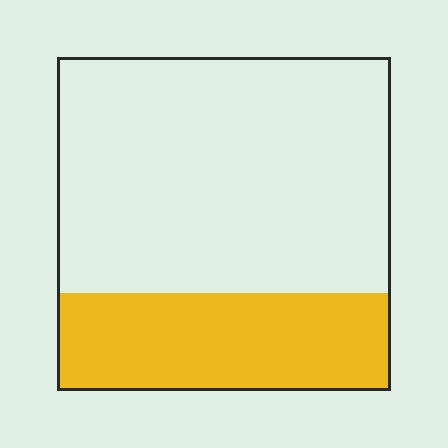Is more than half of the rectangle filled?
No.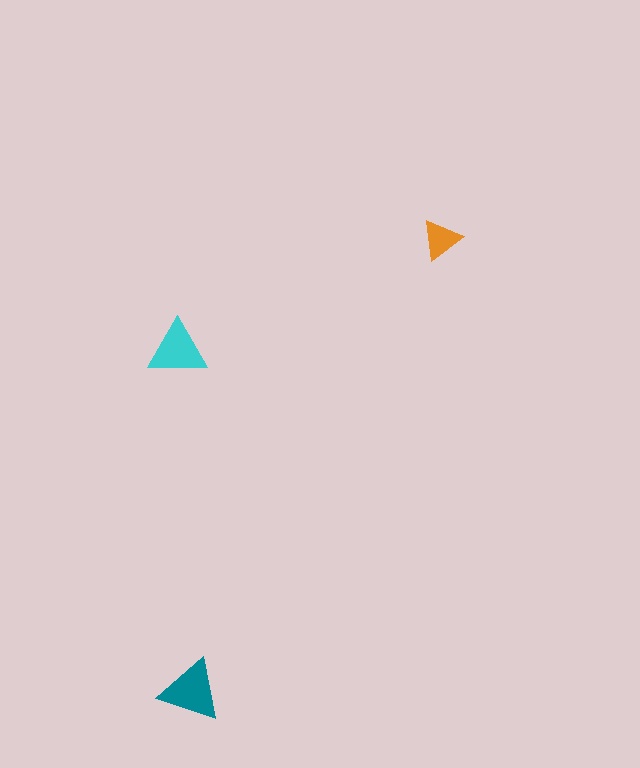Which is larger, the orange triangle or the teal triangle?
The teal one.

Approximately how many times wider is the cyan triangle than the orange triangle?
About 1.5 times wider.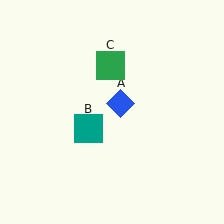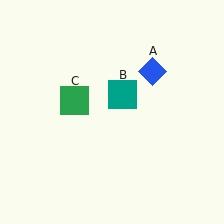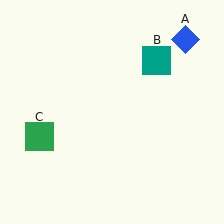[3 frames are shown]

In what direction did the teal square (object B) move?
The teal square (object B) moved up and to the right.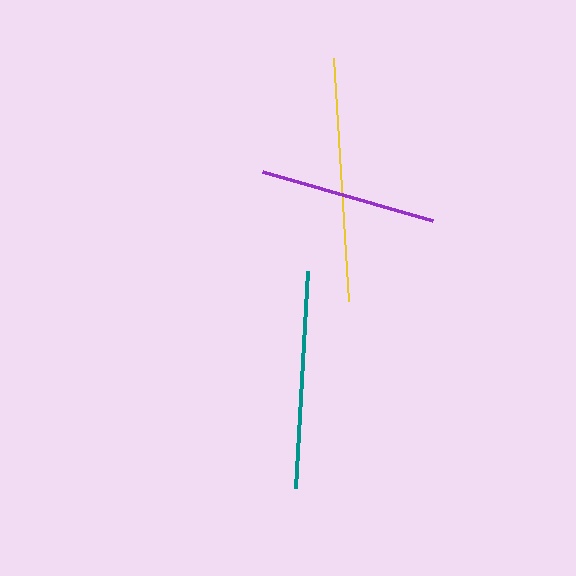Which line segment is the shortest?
The purple line is the shortest at approximately 177 pixels.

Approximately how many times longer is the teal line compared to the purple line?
The teal line is approximately 1.2 times the length of the purple line.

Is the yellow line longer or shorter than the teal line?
The yellow line is longer than the teal line.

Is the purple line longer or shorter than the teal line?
The teal line is longer than the purple line.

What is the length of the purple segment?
The purple segment is approximately 177 pixels long.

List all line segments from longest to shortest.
From longest to shortest: yellow, teal, purple.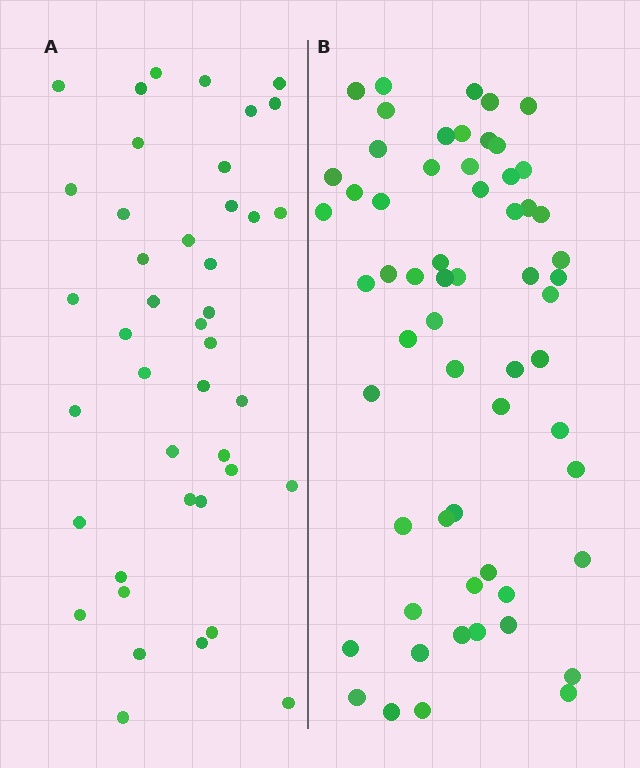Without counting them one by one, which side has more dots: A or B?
Region B (the right region) has more dots.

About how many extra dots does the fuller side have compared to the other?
Region B has approximately 20 more dots than region A.